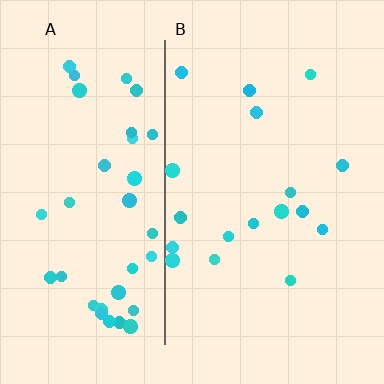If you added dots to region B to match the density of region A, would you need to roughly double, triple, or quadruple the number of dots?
Approximately double.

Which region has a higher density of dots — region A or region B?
A (the left).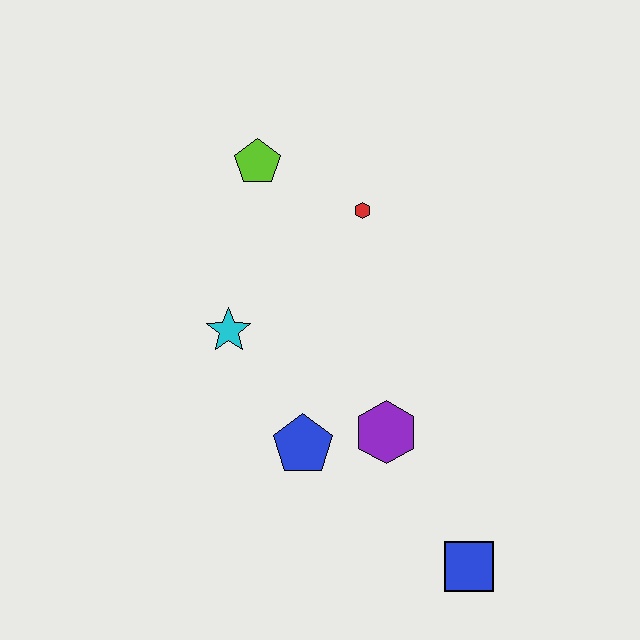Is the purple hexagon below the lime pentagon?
Yes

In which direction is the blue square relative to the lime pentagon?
The blue square is below the lime pentagon.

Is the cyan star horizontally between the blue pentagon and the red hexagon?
No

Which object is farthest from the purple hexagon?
The lime pentagon is farthest from the purple hexagon.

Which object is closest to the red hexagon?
The lime pentagon is closest to the red hexagon.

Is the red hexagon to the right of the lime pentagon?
Yes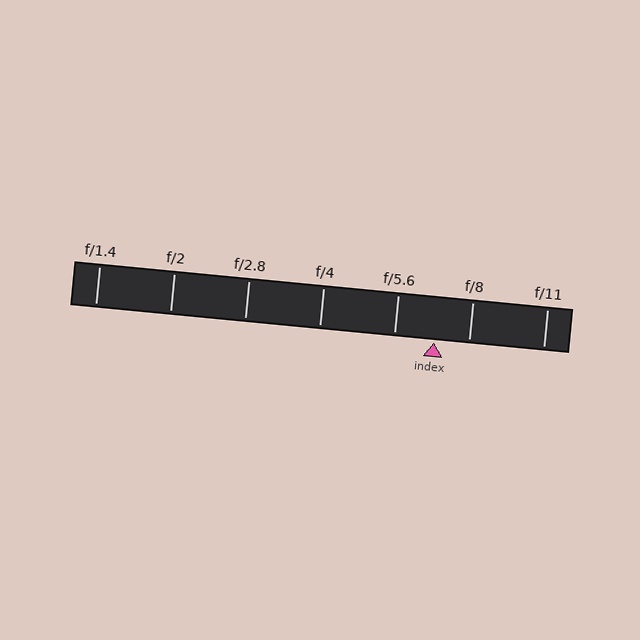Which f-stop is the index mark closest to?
The index mark is closest to f/8.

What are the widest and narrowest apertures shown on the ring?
The widest aperture shown is f/1.4 and the narrowest is f/11.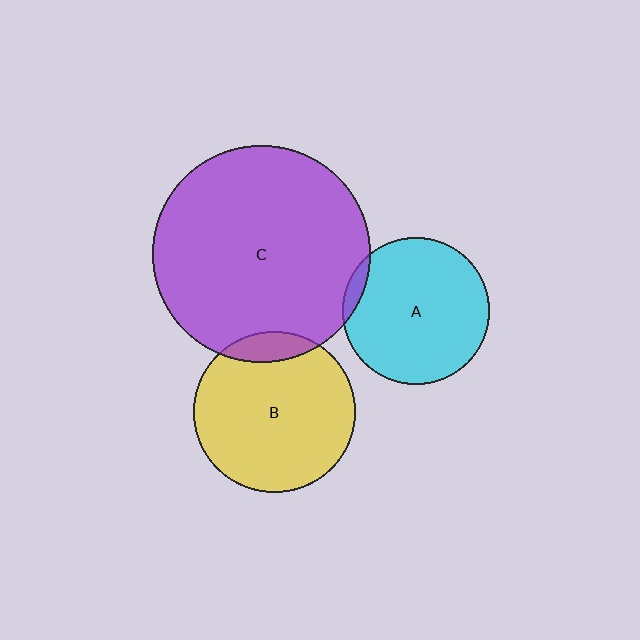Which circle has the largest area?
Circle C (purple).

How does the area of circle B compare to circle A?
Approximately 1.2 times.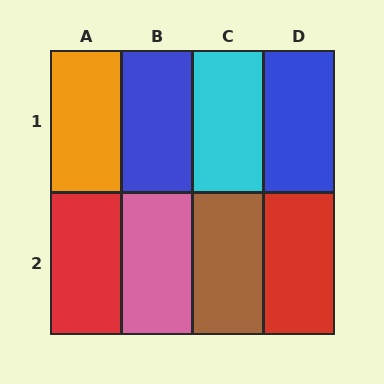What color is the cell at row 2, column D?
Red.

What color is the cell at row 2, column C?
Brown.